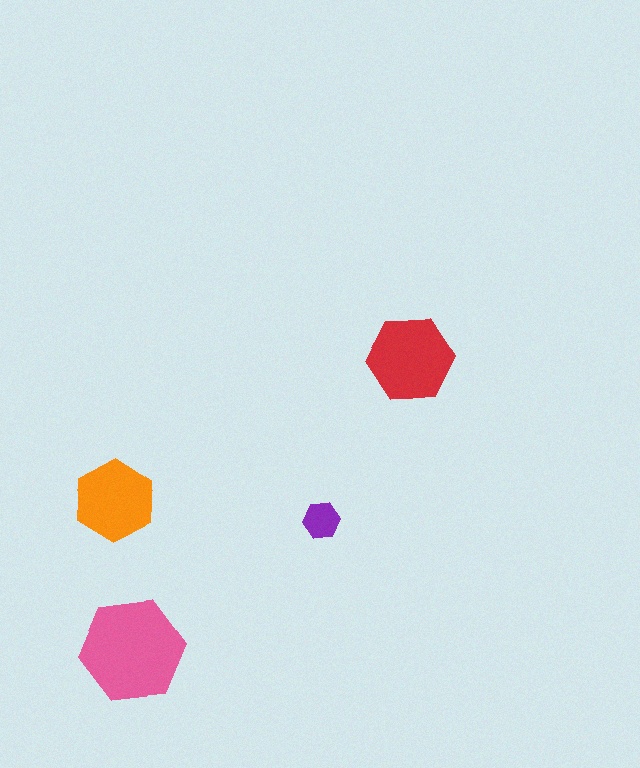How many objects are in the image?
There are 4 objects in the image.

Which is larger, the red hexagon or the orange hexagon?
The red one.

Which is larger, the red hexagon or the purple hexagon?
The red one.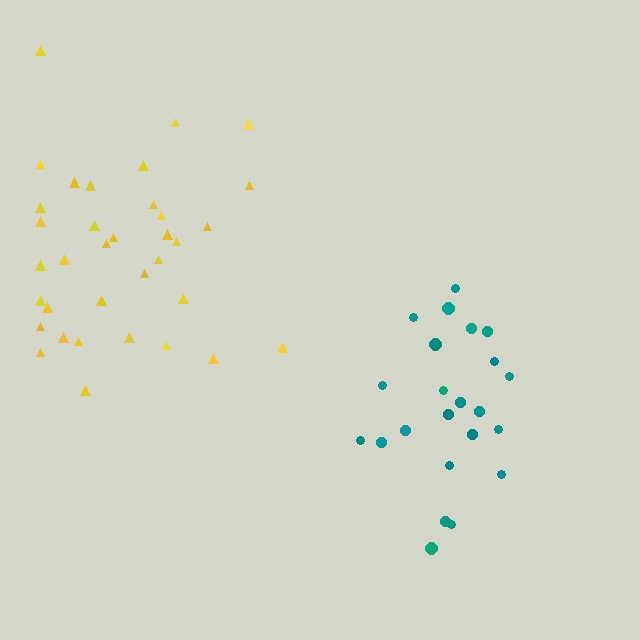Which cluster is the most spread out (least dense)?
Teal.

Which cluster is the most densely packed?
Yellow.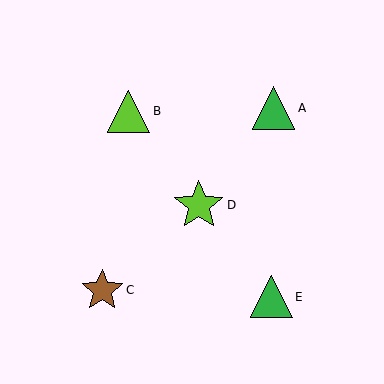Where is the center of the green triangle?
The center of the green triangle is at (273, 108).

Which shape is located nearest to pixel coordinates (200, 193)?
The lime star (labeled D) at (199, 205) is nearest to that location.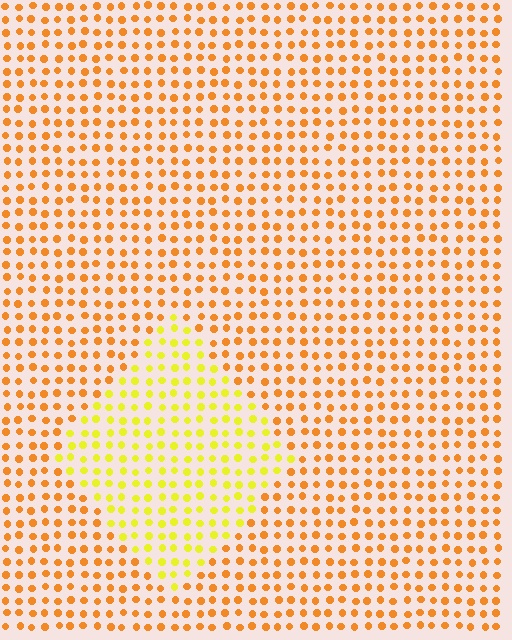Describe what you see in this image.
The image is filled with small orange elements in a uniform arrangement. A diamond-shaped region is visible where the elements are tinted to a slightly different hue, forming a subtle color boundary.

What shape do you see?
I see a diamond.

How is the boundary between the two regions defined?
The boundary is defined purely by a slight shift in hue (about 34 degrees). Spacing, size, and orientation are identical on both sides.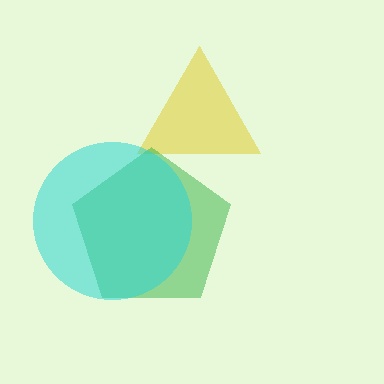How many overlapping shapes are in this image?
There are 3 overlapping shapes in the image.